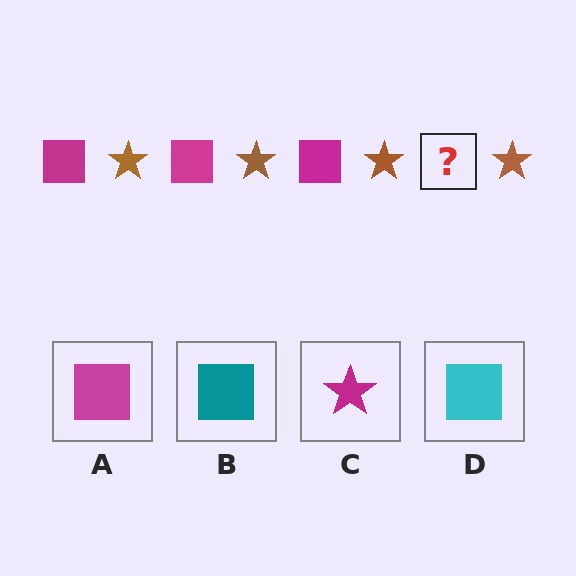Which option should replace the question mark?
Option A.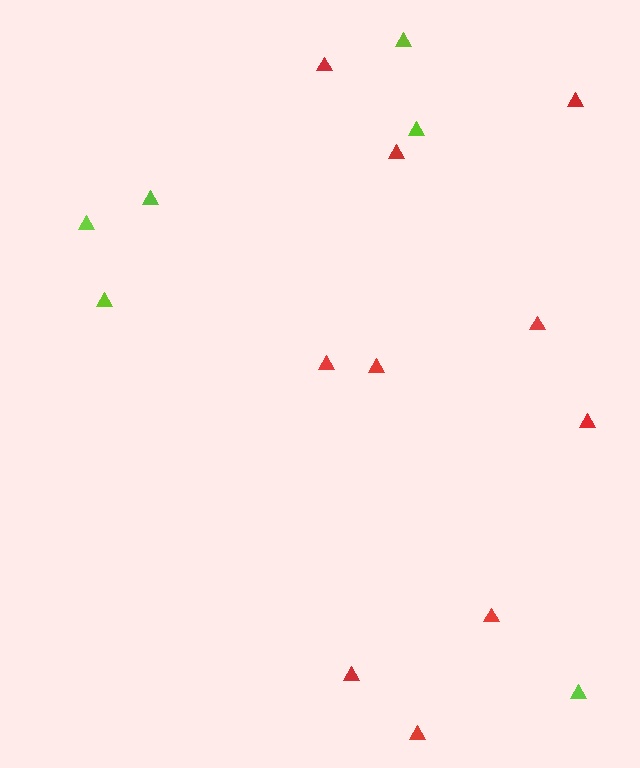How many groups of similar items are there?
There are 2 groups: one group of lime triangles (6) and one group of red triangles (10).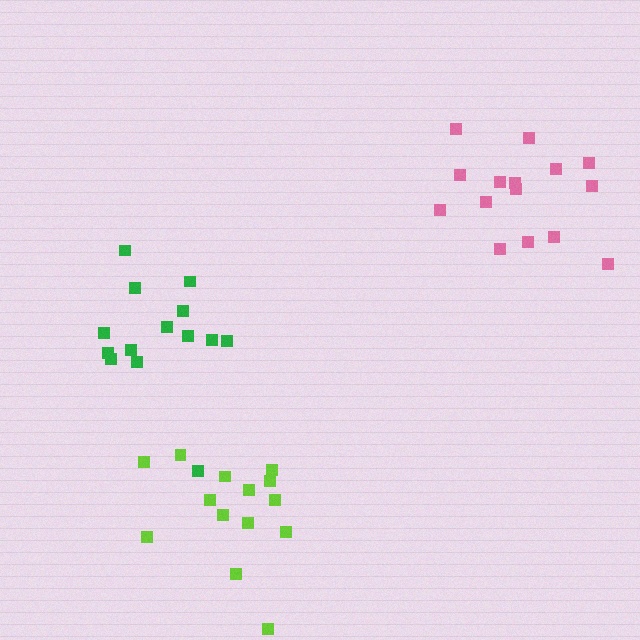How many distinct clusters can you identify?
There are 3 distinct clusters.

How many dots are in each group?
Group 1: 14 dots, Group 2: 14 dots, Group 3: 15 dots (43 total).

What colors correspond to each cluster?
The clusters are colored: lime, green, pink.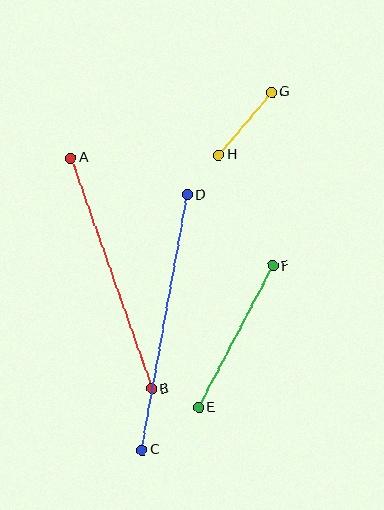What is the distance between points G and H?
The distance is approximately 82 pixels.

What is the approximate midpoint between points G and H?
The midpoint is at approximately (245, 124) pixels.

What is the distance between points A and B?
The distance is approximately 244 pixels.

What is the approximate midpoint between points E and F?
The midpoint is at approximately (236, 337) pixels.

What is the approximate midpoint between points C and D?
The midpoint is at approximately (165, 322) pixels.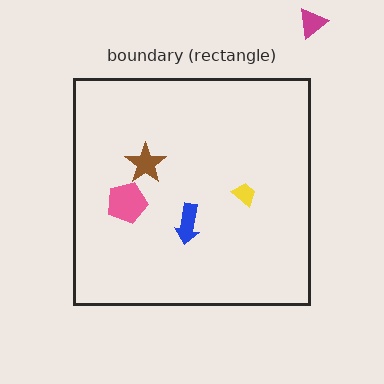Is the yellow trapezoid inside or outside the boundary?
Inside.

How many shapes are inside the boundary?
4 inside, 1 outside.